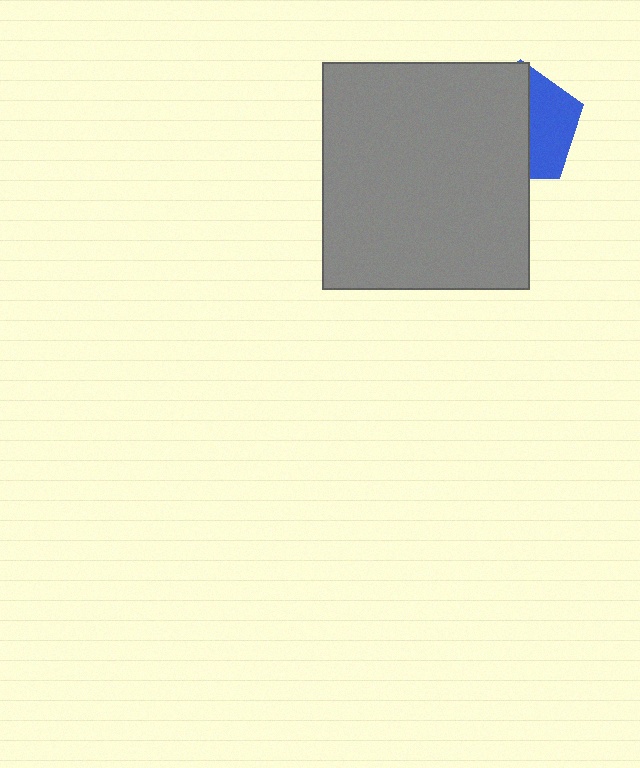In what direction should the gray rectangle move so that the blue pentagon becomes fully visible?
The gray rectangle should move left. That is the shortest direction to clear the overlap and leave the blue pentagon fully visible.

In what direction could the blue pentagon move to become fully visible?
The blue pentagon could move right. That would shift it out from behind the gray rectangle entirely.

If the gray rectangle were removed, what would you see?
You would see the complete blue pentagon.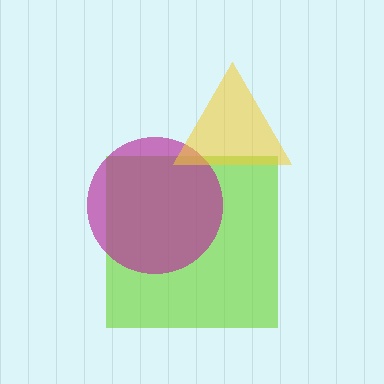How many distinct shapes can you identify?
There are 3 distinct shapes: a lime square, a magenta circle, a yellow triangle.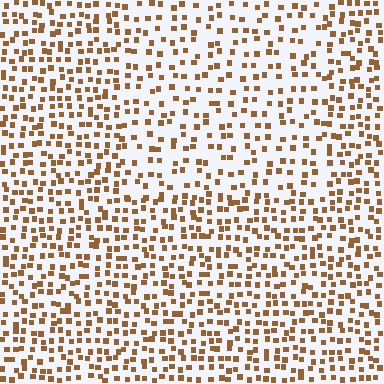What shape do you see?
I see a rectangle.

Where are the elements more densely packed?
The elements are more densely packed outside the rectangle boundary.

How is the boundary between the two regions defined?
The boundary is defined by a change in element density (approximately 1.6x ratio). All elements are the same color, size, and shape.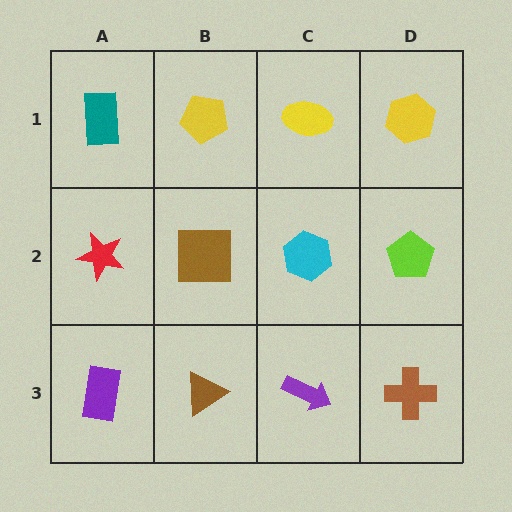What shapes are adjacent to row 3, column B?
A brown square (row 2, column B), a purple rectangle (row 3, column A), a purple arrow (row 3, column C).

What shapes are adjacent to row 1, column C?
A cyan hexagon (row 2, column C), a yellow pentagon (row 1, column B), a yellow hexagon (row 1, column D).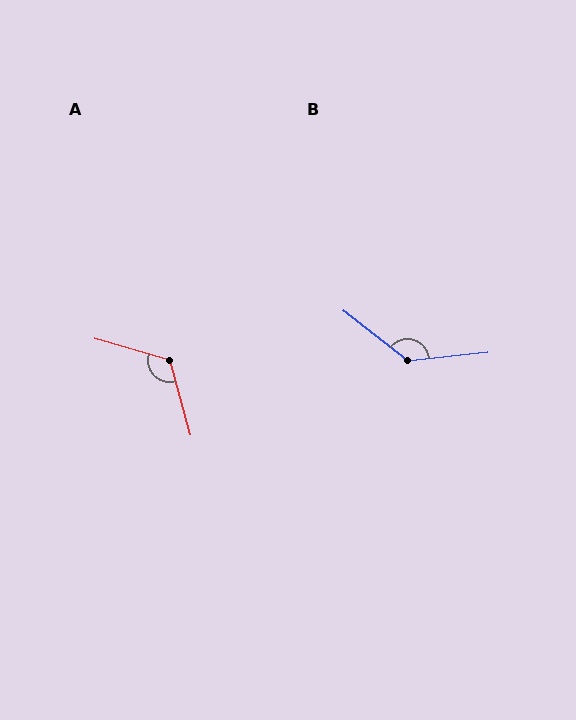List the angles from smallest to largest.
A (122°), B (136°).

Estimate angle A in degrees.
Approximately 122 degrees.